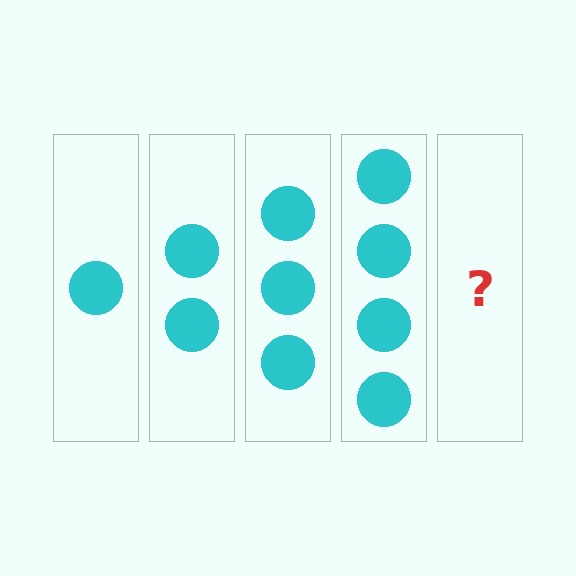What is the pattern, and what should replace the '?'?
The pattern is that each step adds one more circle. The '?' should be 5 circles.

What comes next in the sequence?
The next element should be 5 circles.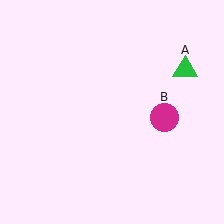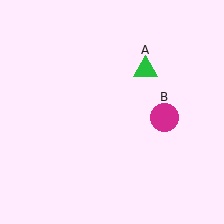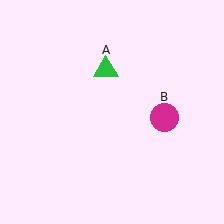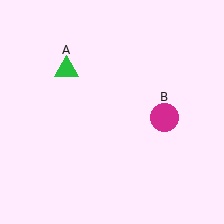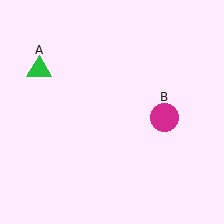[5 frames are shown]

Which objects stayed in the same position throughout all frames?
Magenta circle (object B) remained stationary.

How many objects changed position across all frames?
1 object changed position: green triangle (object A).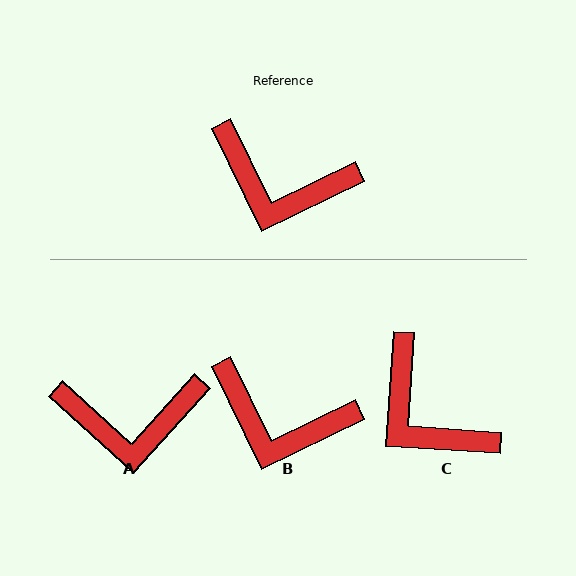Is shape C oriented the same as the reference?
No, it is off by about 30 degrees.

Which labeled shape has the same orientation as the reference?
B.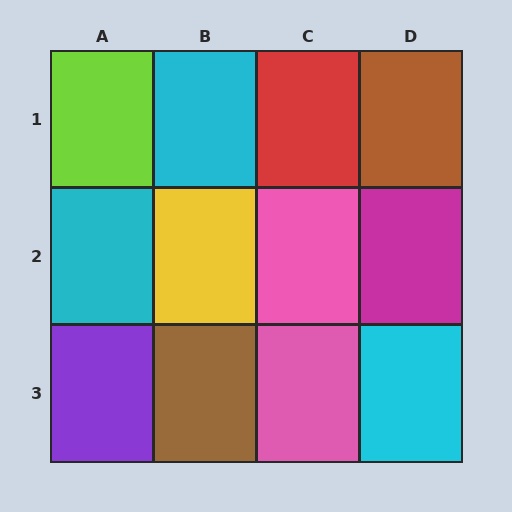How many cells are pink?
2 cells are pink.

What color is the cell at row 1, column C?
Red.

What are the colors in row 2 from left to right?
Cyan, yellow, pink, magenta.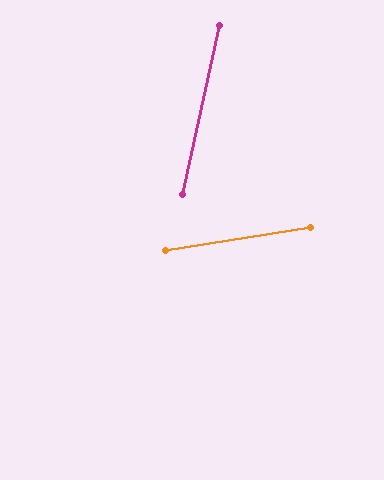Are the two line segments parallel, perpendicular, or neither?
Neither parallel nor perpendicular — they differ by about 68°.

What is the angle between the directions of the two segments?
Approximately 68 degrees.